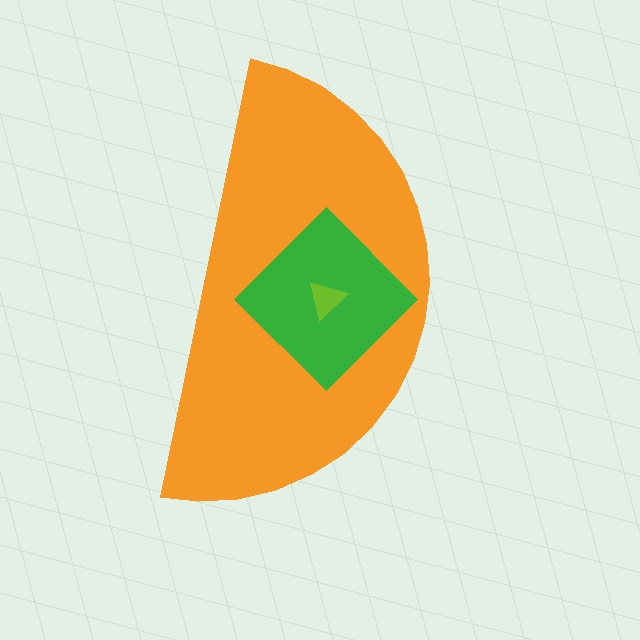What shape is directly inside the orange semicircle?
The green diamond.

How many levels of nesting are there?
3.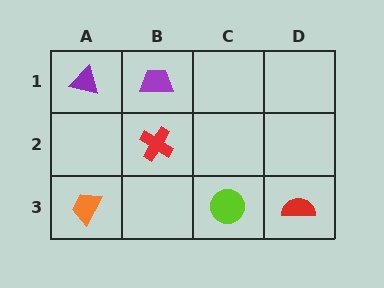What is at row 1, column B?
A purple trapezoid.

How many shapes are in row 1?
2 shapes.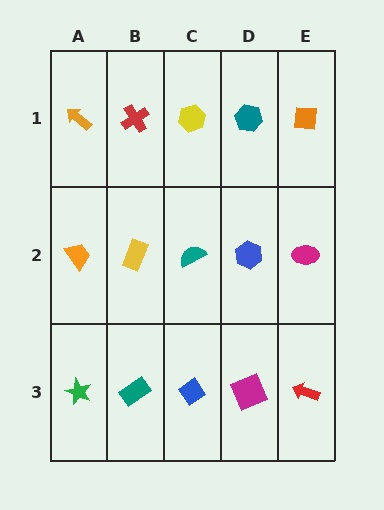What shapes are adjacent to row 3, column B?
A yellow rectangle (row 2, column B), a green star (row 3, column A), a blue diamond (row 3, column C).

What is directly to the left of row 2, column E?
A blue hexagon.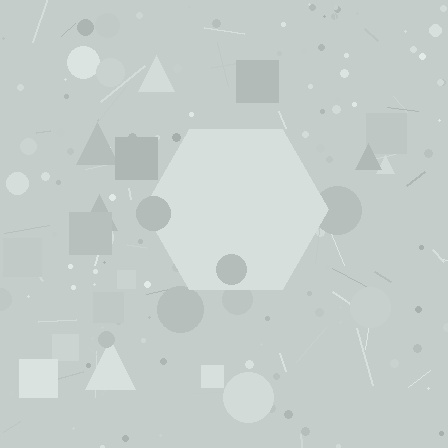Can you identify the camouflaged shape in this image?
The camouflaged shape is a hexagon.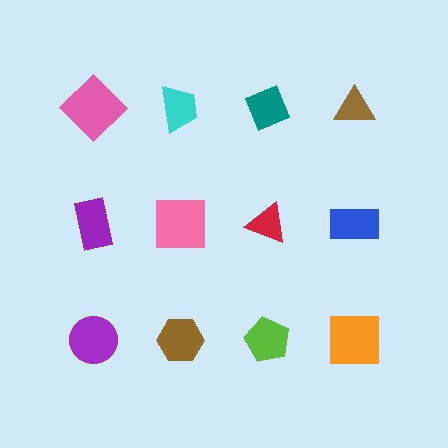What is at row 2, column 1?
A purple rectangle.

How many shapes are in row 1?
4 shapes.